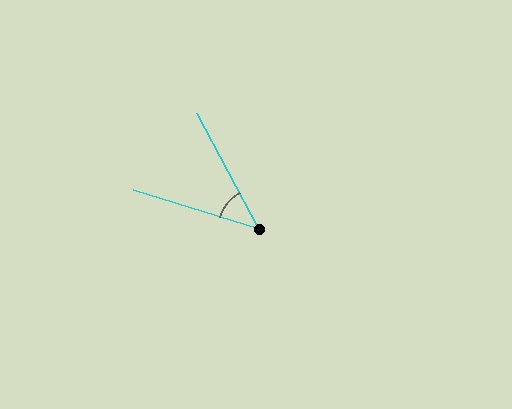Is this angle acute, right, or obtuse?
It is acute.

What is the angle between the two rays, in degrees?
Approximately 45 degrees.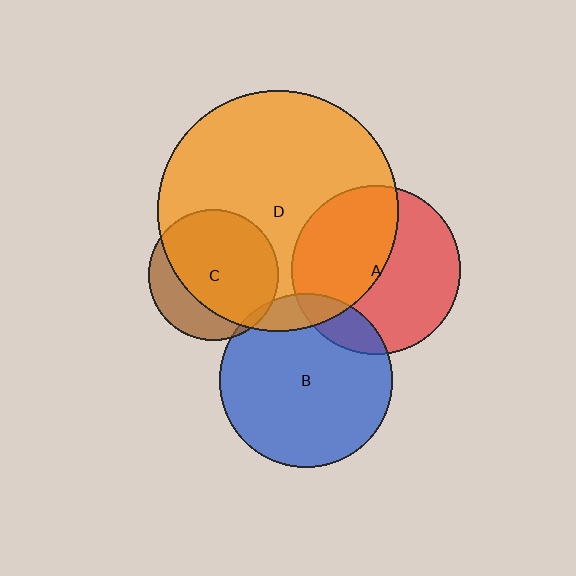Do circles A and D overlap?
Yes.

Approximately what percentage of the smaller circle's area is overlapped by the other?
Approximately 45%.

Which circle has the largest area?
Circle D (orange).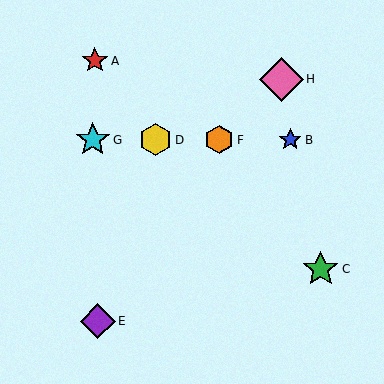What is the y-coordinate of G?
Object G is at y≈140.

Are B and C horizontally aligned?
No, B is at y≈140 and C is at y≈269.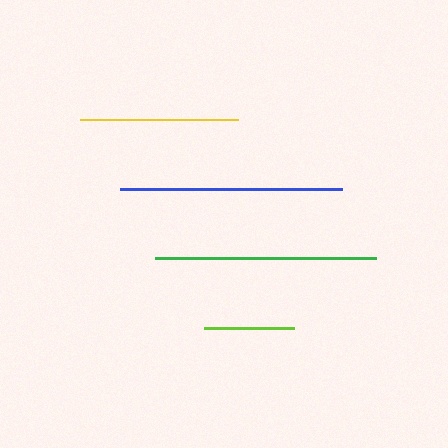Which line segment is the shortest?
The lime line is the shortest at approximately 89 pixels.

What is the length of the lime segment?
The lime segment is approximately 89 pixels long.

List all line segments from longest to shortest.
From longest to shortest: blue, green, yellow, lime.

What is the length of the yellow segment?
The yellow segment is approximately 157 pixels long.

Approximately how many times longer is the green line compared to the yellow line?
The green line is approximately 1.4 times the length of the yellow line.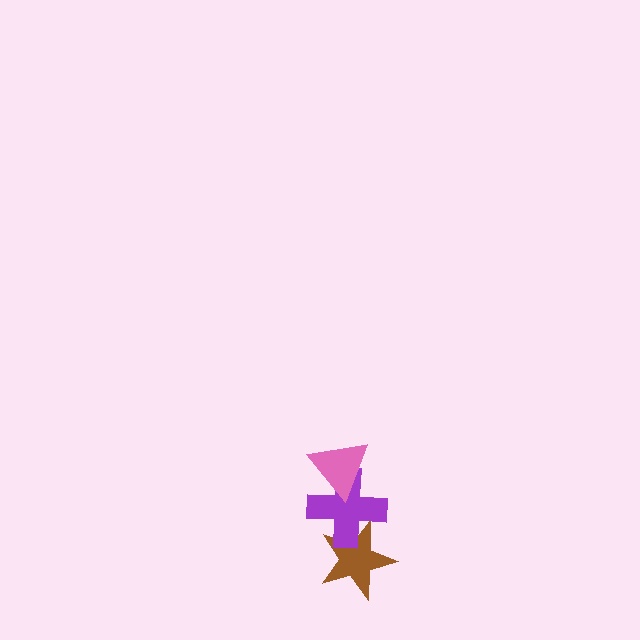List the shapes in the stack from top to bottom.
From top to bottom: the pink triangle, the purple cross, the brown star.